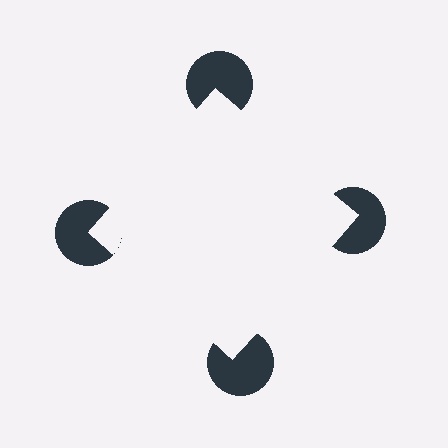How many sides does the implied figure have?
4 sides.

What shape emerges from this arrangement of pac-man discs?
An illusory square — its edges are inferred from the aligned wedge cuts in the pac-man discs, not physically drawn.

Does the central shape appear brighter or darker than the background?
It typically appears slightly brighter than the background, even though no actual brightness change is drawn.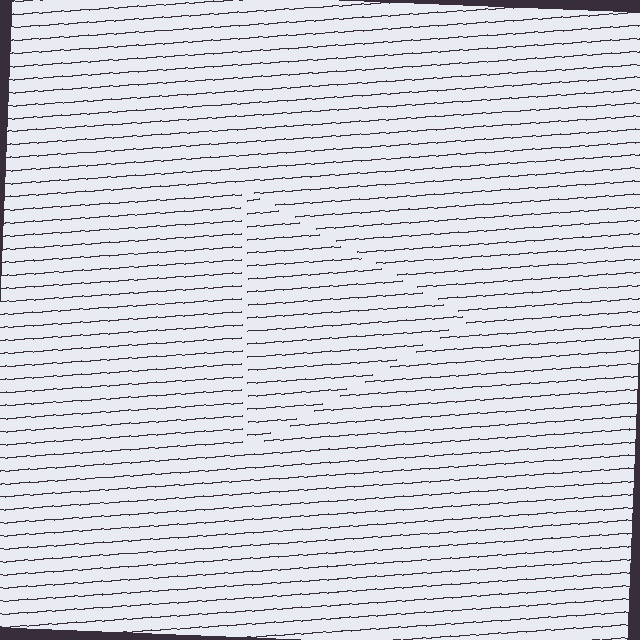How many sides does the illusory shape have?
3 sides — the line-ends trace a triangle.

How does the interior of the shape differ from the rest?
The interior of the shape contains the same grating, shifted by half a period — the contour is defined by the phase discontinuity where line-ends from the inner and outer gratings abut.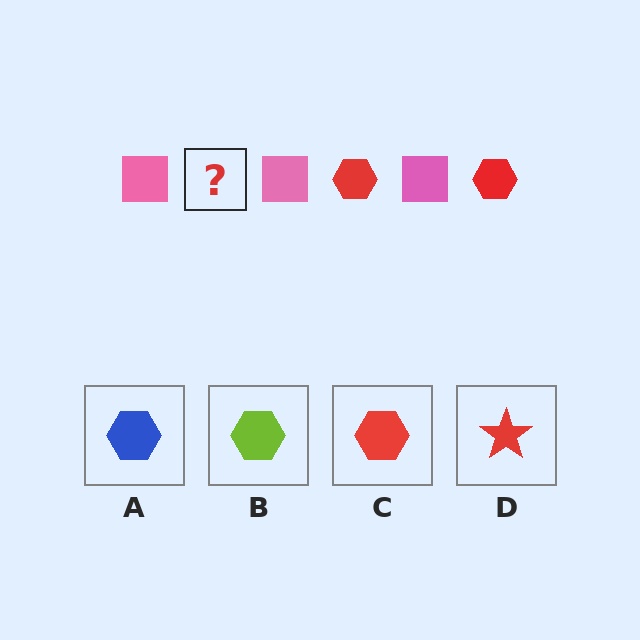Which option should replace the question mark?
Option C.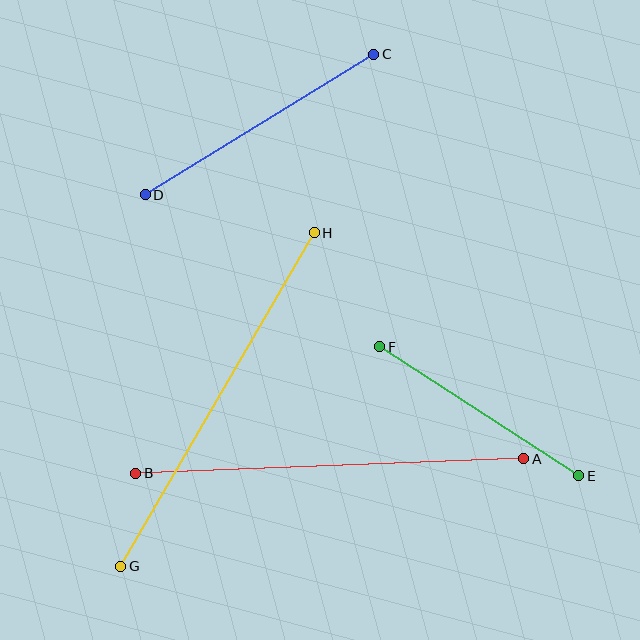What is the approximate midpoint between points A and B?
The midpoint is at approximately (330, 466) pixels.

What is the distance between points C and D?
The distance is approximately 268 pixels.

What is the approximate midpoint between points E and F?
The midpoint is at approximately (479, 411) pixels.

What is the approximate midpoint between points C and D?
The midpoint is at approximately (260, 124) pixels.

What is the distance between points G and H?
The distance is approximately 385 pixels.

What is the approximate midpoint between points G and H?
The midpoint is at approximately (217, 399) pixels.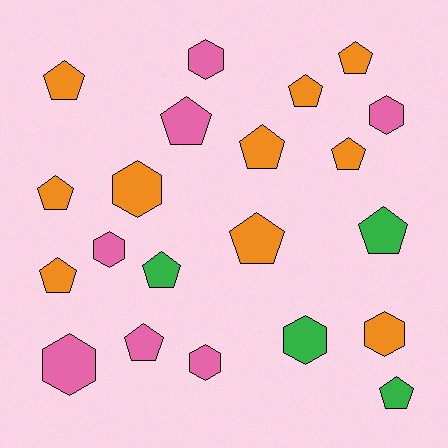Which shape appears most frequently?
Pentagon, with 13 objects.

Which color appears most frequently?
Orange, with 10 objects.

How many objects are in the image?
There are 21 objects.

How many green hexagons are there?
There is 1 green hexagon.